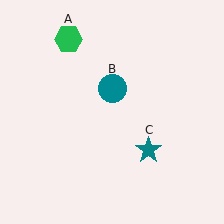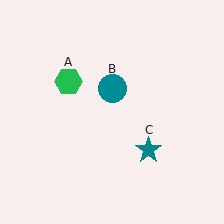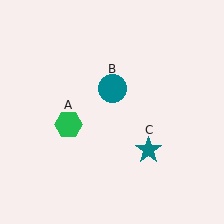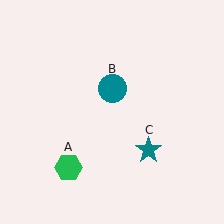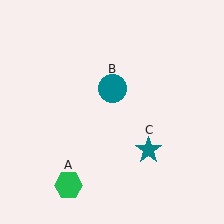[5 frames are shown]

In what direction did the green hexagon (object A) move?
The green hexagon (object A) moved down.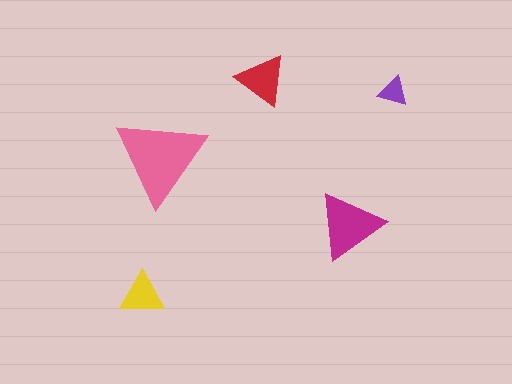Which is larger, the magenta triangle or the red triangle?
The magenta one.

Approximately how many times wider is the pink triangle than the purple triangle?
About 3 times wider.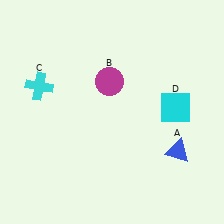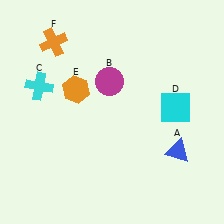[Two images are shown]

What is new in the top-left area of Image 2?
An orange hexagon (E) was added in the top-left area of Image 2.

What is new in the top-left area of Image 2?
An orange cross (F) was added in the top-left area of Image 2.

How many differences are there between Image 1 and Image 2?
There are 2 differences between the two images.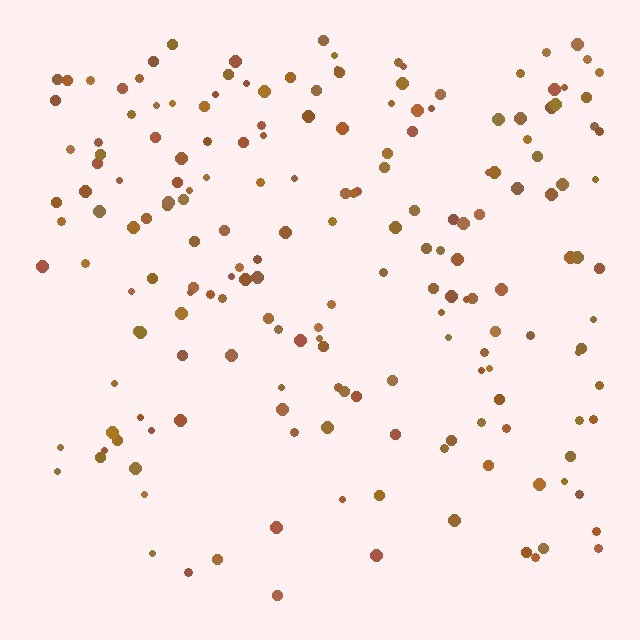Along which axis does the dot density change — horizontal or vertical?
Vertical.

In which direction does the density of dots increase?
From bottom to top, with the top side densest.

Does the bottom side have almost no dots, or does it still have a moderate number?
Still a moderate number, just noticeably fewer than the top.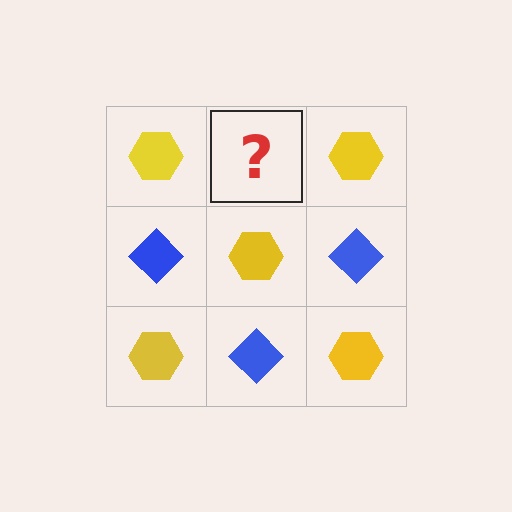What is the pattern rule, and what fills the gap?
The rule is that it alternates yellow hexagon and blue diamond in a checkerboard pattern. The gap should be filled with a blue diamond.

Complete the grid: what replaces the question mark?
The question mark should be replaced with a blue diamond.